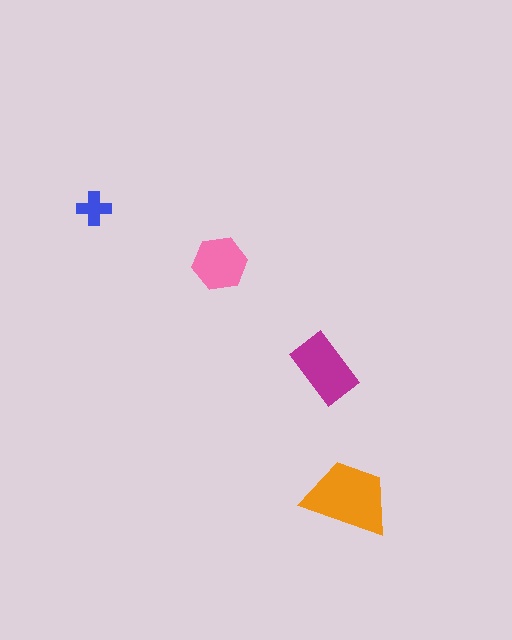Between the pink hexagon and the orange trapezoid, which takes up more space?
The orange trapezoid.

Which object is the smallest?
The blue cross.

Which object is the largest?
The orange trapezoid.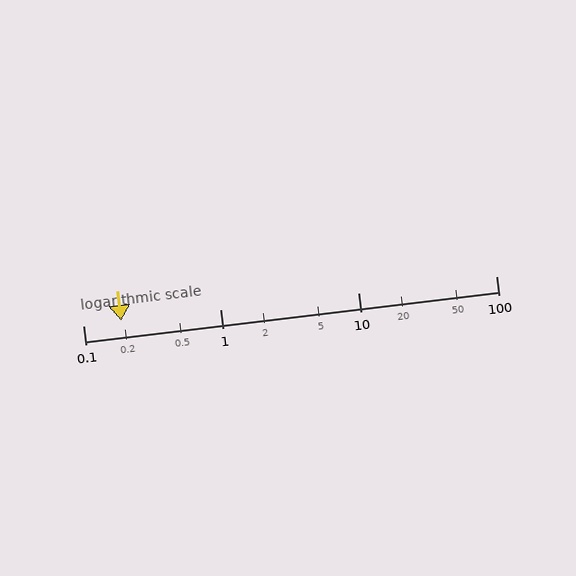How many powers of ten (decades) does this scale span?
The scale spans 3 decades, from 0.1 to 100.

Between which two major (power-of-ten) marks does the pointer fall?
The pointer is between 0.1 and 1.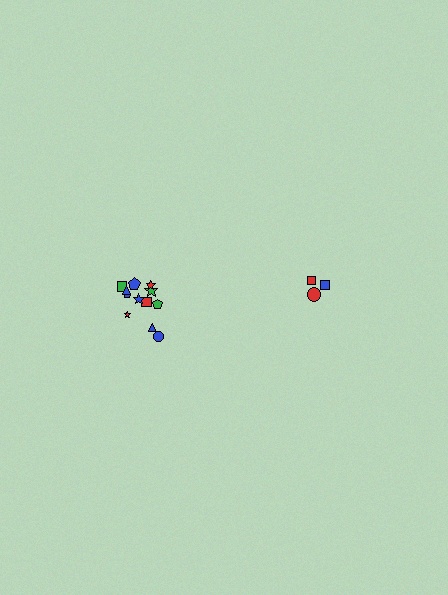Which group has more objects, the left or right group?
The left group.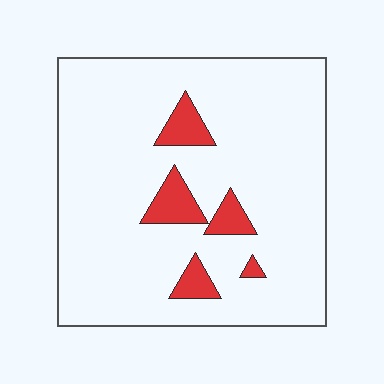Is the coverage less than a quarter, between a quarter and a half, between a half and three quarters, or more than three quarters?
Less than a quarter.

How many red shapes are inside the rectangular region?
5.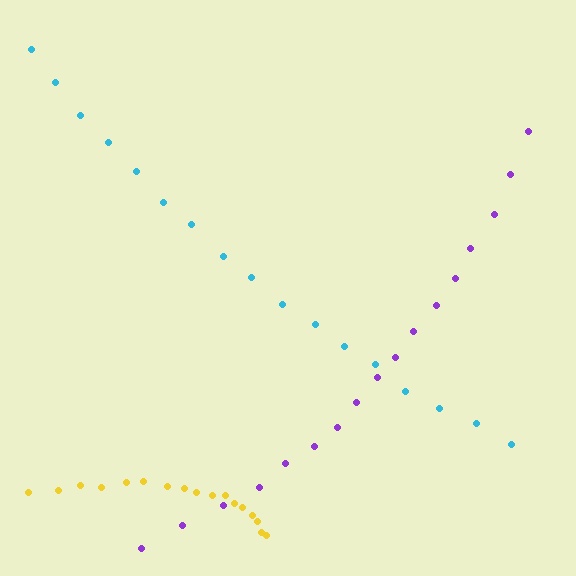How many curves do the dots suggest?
There are 3 distinct paths.